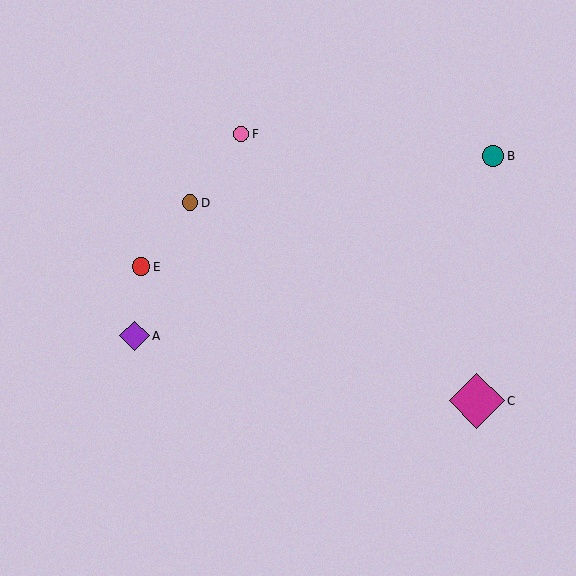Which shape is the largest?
The magenta diamond (labeled C) is the largest.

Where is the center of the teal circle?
The center of the teal circle is at (493, 156).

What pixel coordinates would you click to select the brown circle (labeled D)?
Click at (190, 203) to select the brown circle D.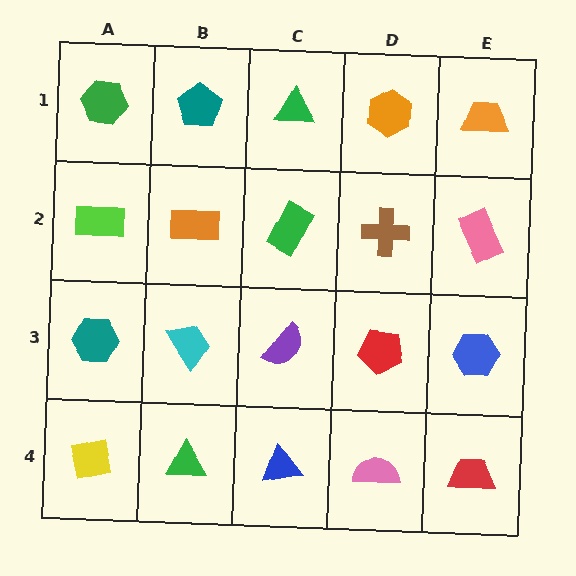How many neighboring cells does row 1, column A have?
2.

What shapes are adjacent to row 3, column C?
A green rectangle (row 2, column C), a blue triangle (row 4, column C), a cyan trapezoid (row 3, column B), a red pentagon (row 3, column D).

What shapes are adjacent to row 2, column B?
A teal pentagon (row 1, column B), a cyan trapezoid (row 3, column B), a lime rectangle (row 2, column A), a green rectangle (row 2, column C).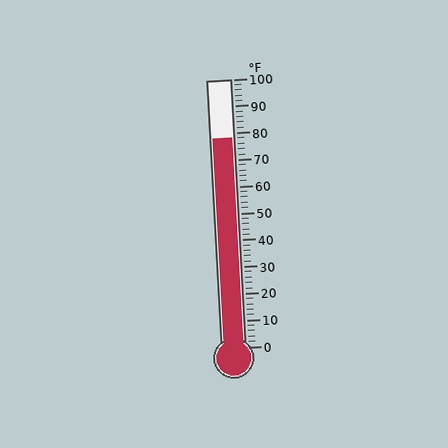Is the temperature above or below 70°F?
The temperature is above 70°F.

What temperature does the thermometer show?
The thermometer shows approximately 78°F.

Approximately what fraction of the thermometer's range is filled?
The thermometer is filled to approximately 80% of its range.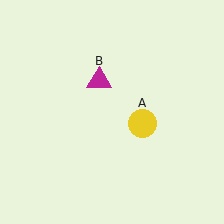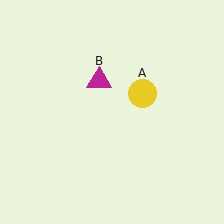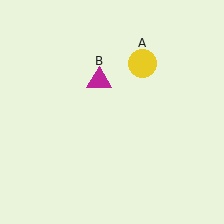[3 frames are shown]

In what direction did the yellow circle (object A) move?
The yellow circle (object A) moved up.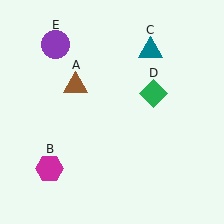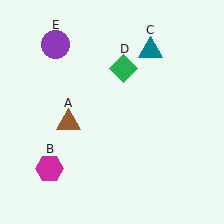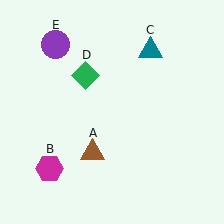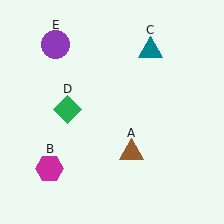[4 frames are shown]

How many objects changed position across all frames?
2 objects changed position: brown triangle (object A), green diamond (object D).